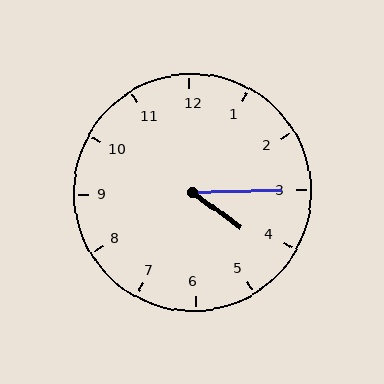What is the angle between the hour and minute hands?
Approximately 38 degrees.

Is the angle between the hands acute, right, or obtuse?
It is acute.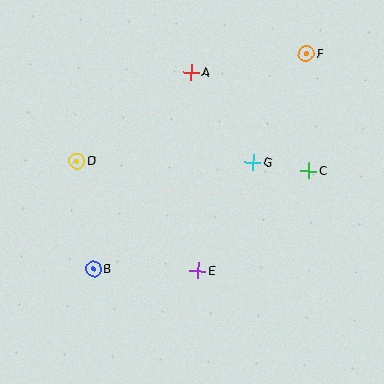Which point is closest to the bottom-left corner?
Point B is closest to the bottom-left corner.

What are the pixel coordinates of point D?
Point D is at (77, 161).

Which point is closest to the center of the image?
Point G at (253, 162) is closest to the center.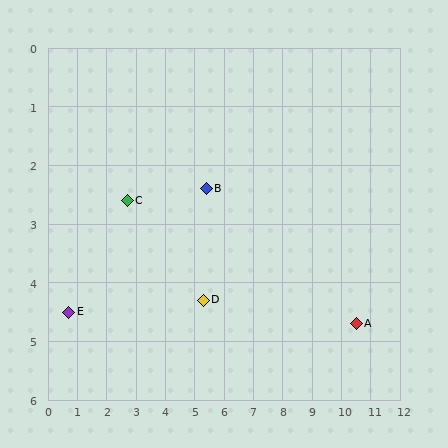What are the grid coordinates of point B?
Point B is at approximately (5.4, 2.4).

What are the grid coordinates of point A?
Point A is at approximately (10.5, 4.7).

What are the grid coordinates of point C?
Point C is at approximately (2.7, 2.6).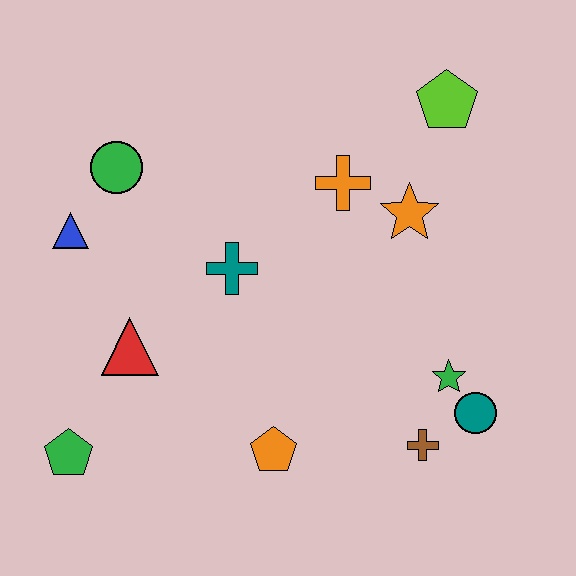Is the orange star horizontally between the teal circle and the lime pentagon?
No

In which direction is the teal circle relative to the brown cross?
The teal circle is to the right of the brown cross.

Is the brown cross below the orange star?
Yes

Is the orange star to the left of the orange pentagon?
No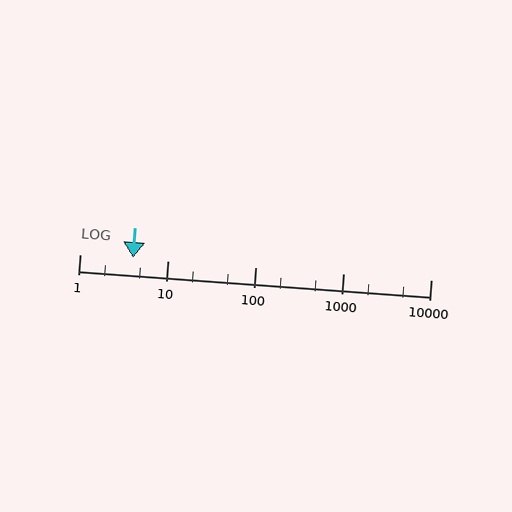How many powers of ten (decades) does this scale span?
The scale spans 4 decades, from 1 to 10000.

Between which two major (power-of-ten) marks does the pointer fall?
The pointer is between 1 and 10.